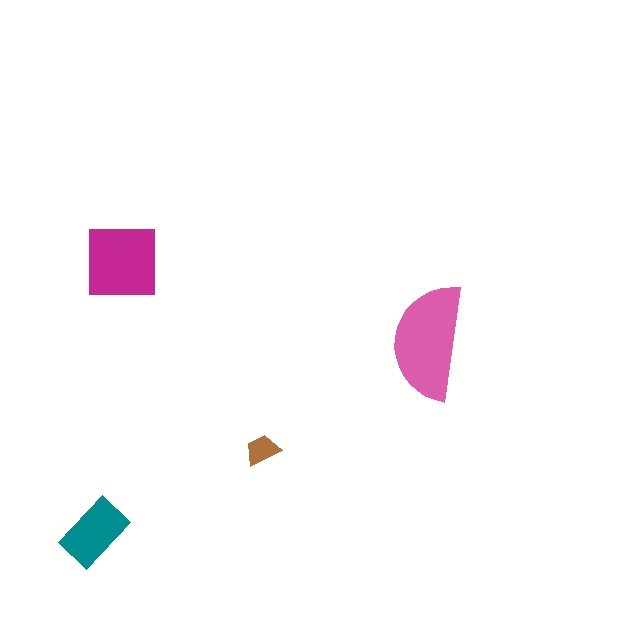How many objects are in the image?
There are 4 objects in the image.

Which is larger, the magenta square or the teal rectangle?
The magenta square.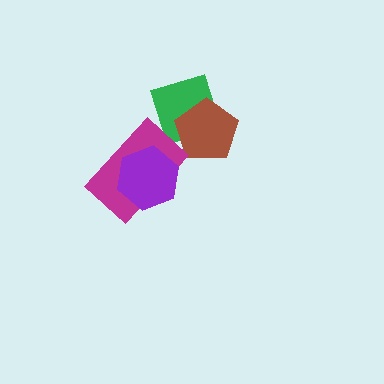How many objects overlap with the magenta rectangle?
1 object overlaps with the magenta rectangle.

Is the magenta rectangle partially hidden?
Yes, it is partially covered by another shape.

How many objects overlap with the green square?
1 object overlaps with the green square.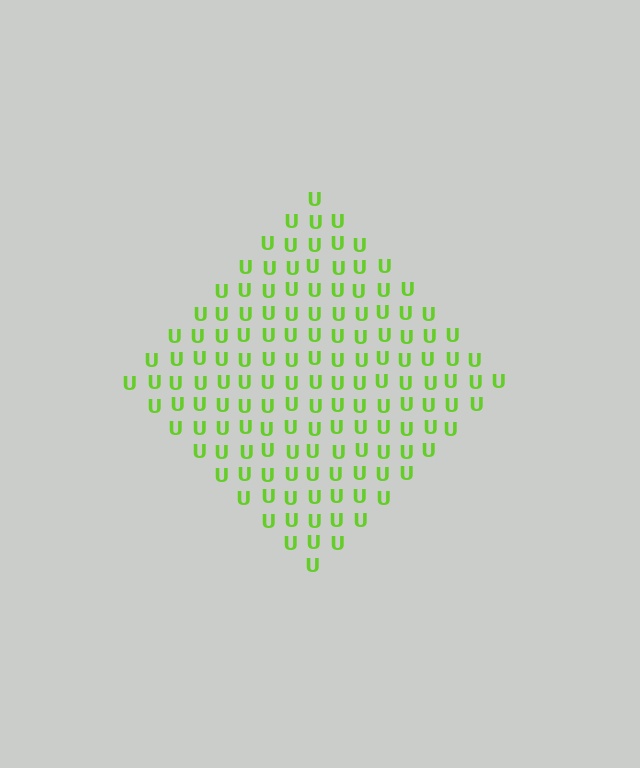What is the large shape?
The large shape is a diamond.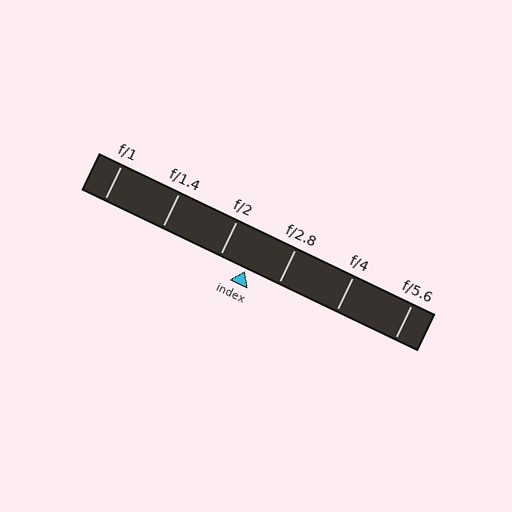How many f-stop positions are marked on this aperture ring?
There are 6 f-stop positions marked.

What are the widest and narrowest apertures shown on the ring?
The widest aperture shown is f/1 and the narrowest is f/5.6.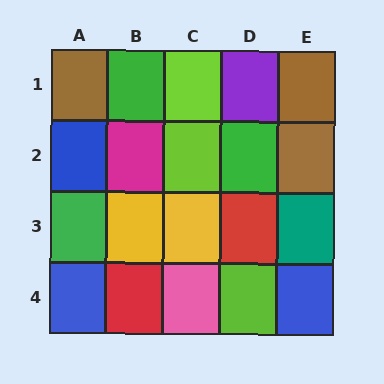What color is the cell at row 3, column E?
Teal.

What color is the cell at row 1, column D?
Purple.